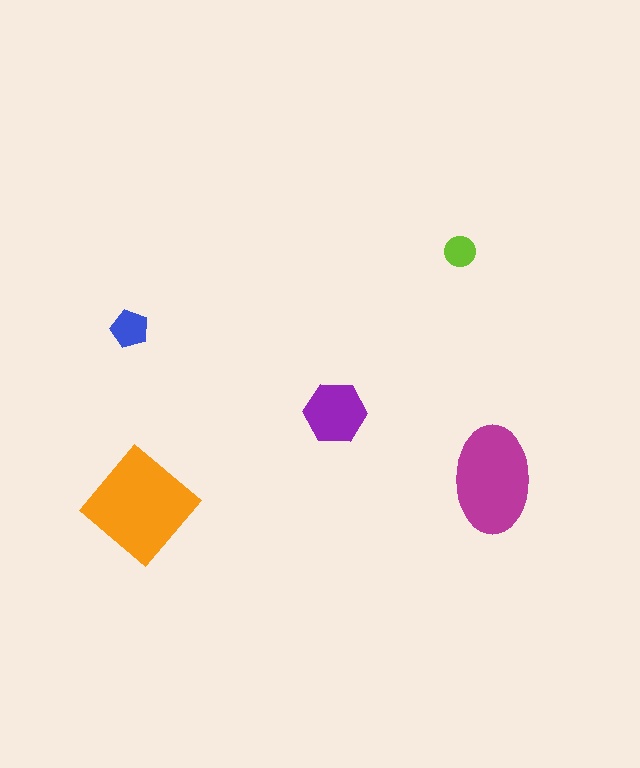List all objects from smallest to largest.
The lime circle, the blue pentagon, the purple hexagon, the magenta ellipse, the orange diamond.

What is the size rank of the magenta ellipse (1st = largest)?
2nd.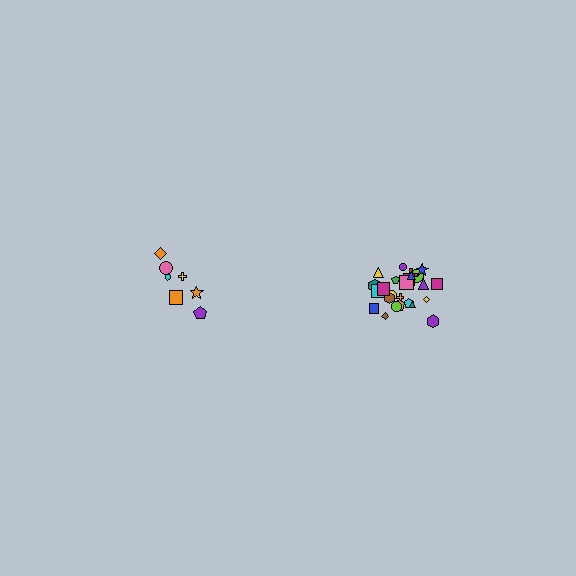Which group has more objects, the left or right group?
The right group.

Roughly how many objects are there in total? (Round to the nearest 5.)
Roughly 35 objects in total.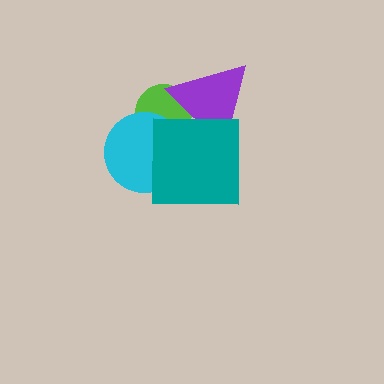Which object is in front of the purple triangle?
The teal square is in front of the purple triangle.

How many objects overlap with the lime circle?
3 objects overlap with the lime circle.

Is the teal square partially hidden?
No, no other shape covers it.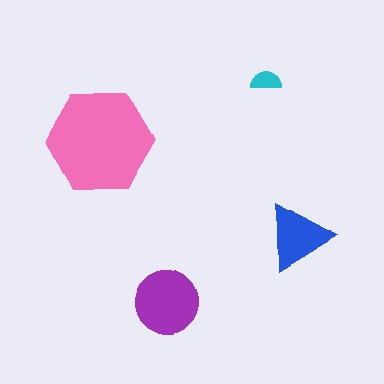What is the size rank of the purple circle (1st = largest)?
2nd.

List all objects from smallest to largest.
The cyan semicircle, the blue triangle, the purple circle, the pink hexagon.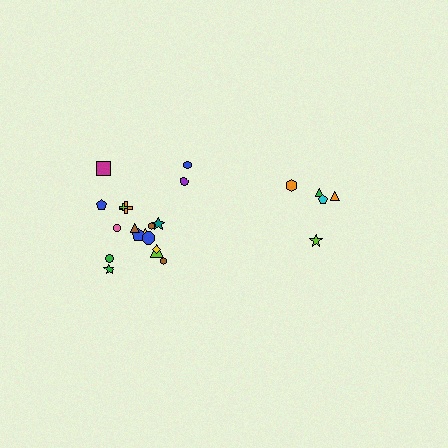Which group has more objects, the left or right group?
The left group.